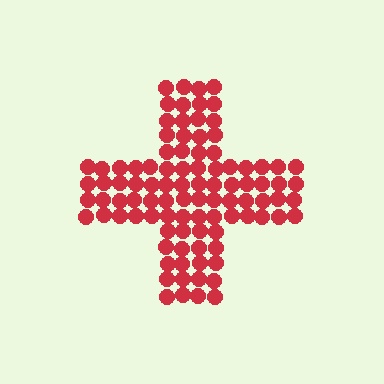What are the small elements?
The small elements are circles.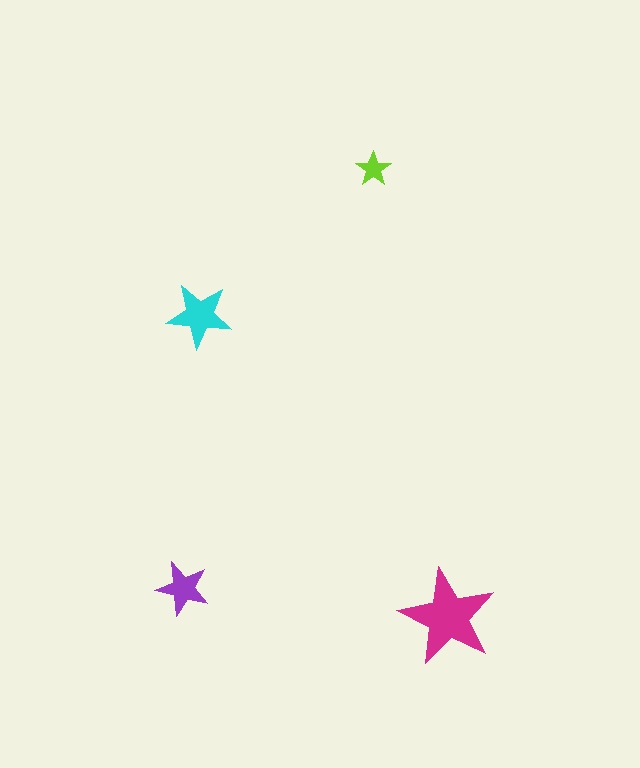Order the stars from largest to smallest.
the magenta one, the cyan one, the purple one, the lime one.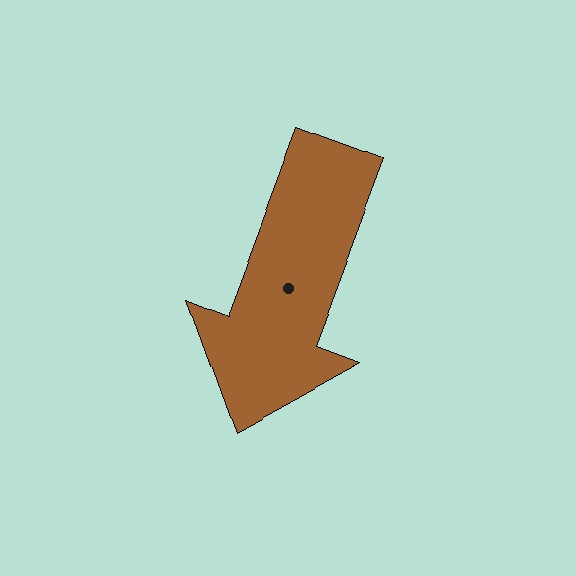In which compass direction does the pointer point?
South.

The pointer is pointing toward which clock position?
Roughly 7 o'clock.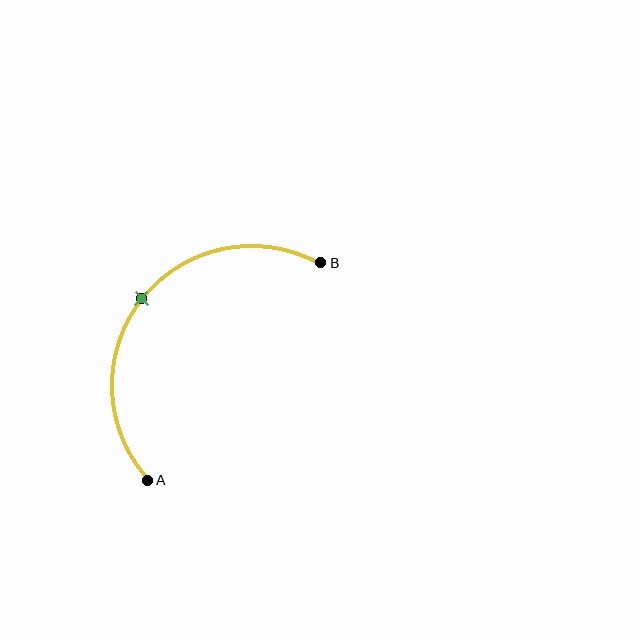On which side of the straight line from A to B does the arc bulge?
The arc bulges above and to the left of the straight line connecting A and B.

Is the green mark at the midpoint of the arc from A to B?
Yes. The green mark lies on the arc at equal arc-length from both A and B — it is the arc midpoint.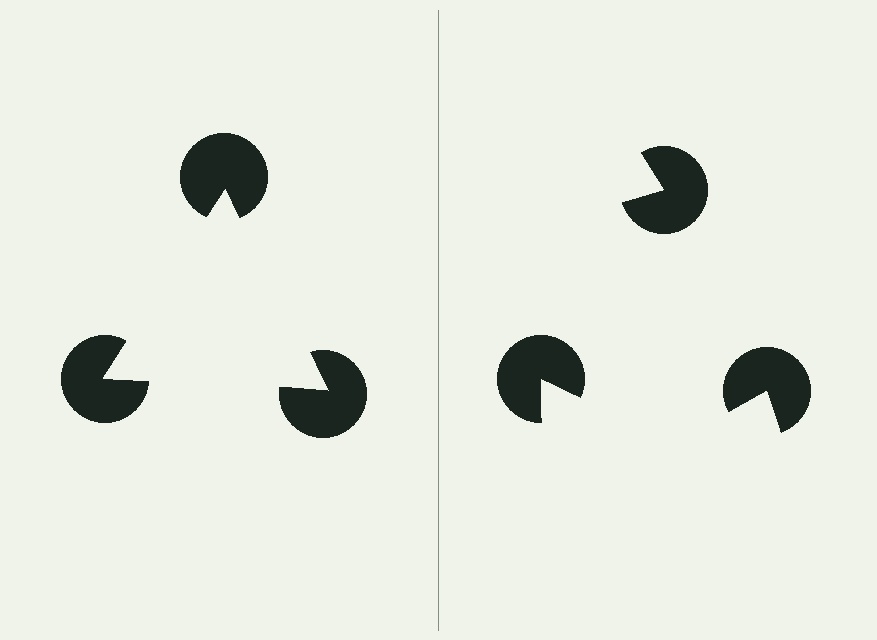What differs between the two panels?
The pac-man discs are positioned identically on both sides; only the wedge orientations differ. On the left they align to a triangle; on the right they are misaligned.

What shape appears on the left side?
An illusory triangle.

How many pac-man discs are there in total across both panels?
6 — 3 on each side.